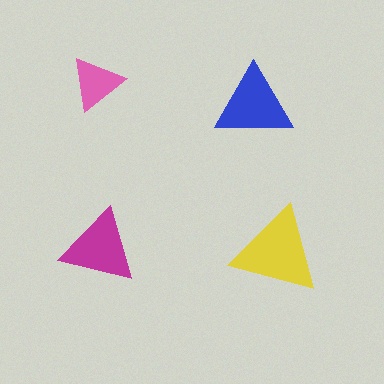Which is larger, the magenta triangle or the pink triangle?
The magenta one.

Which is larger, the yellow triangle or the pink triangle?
The yellow one.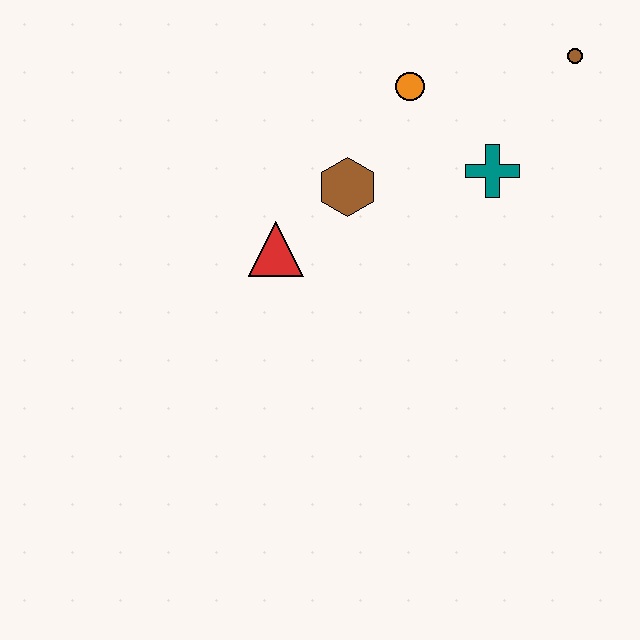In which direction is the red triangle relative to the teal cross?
The red triangle is to the left of the teal cross.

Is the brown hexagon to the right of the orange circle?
No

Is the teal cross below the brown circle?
Yes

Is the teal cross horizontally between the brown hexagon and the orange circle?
No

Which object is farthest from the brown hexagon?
The brown circle is farthest from the brown hexagon.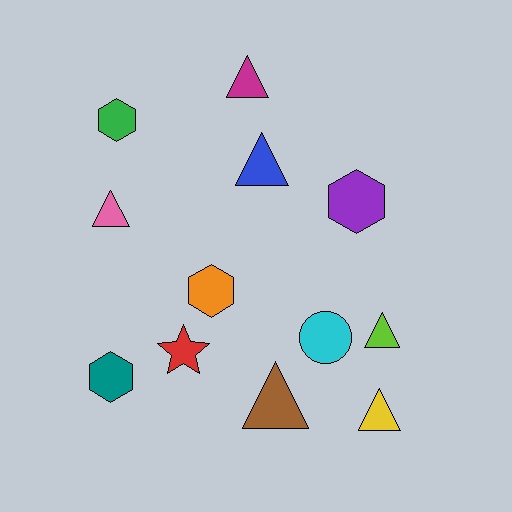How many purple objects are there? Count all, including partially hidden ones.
There is 1 purple object.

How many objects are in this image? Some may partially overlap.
There are 12 objects.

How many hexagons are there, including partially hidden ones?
There are 4 hexagons.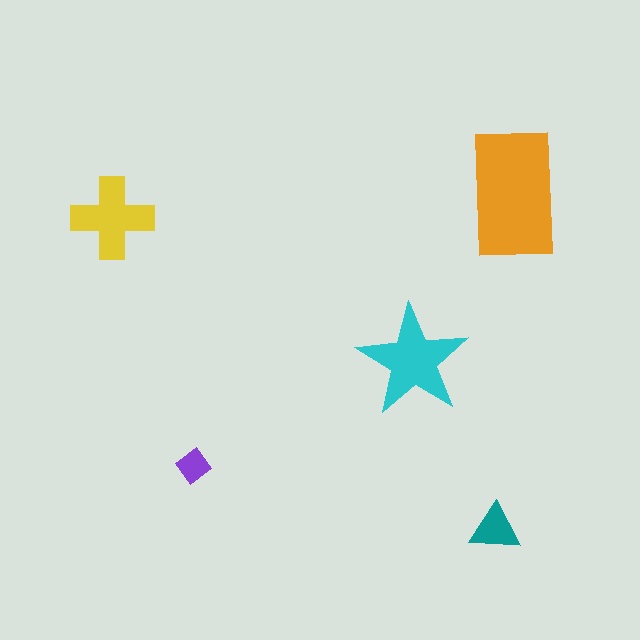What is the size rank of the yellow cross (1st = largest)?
3rd.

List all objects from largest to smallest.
The orange rectangle, the cyan star, the yellow cross, the teal triangle, the purple diamond.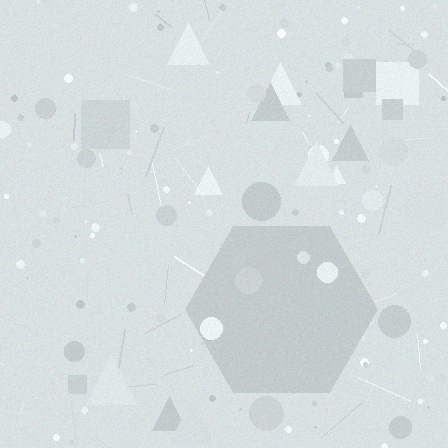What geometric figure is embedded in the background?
A hexagon is embedded in the background.